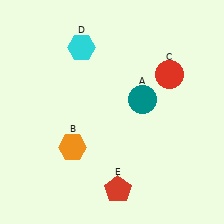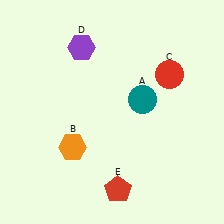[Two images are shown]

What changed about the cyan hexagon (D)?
In Image 1, D is cyan. In Image 2, it changed to purple.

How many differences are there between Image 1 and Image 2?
There is 1 difference between the two images.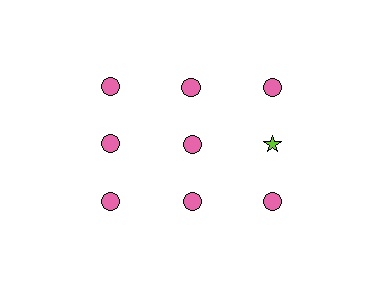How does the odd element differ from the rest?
It differs in both color (lime instead of pink) and shape (star instead of circle).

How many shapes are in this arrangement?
There are 9 shapes arranged in a grid pattern.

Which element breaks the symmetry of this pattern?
The lime star in the second row, center column breaks the symmetry. All other shapes are pink circles.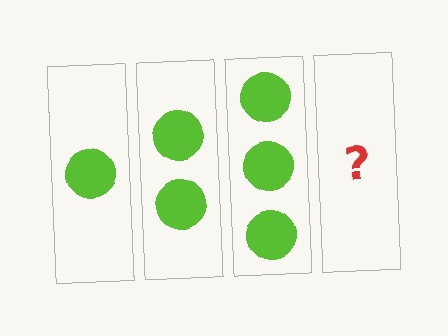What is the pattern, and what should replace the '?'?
The pattern is that each step adds one more circle. The '?' should be 4 circles.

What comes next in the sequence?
The next element should be 4 circles.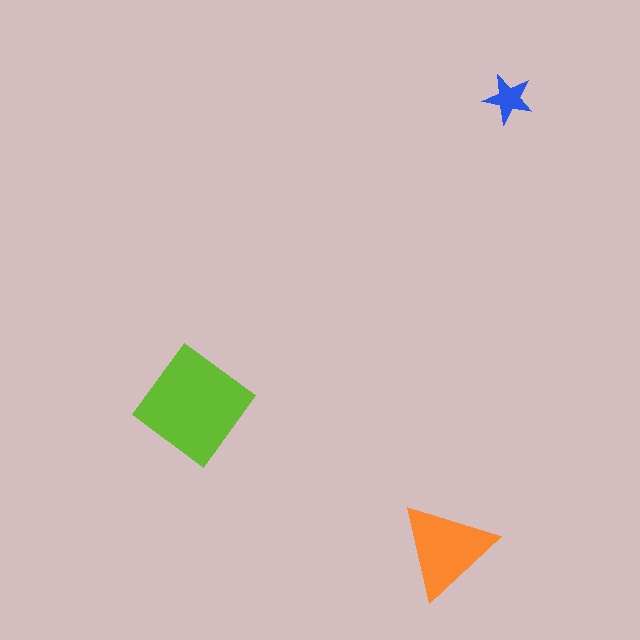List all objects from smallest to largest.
The blue star, the orange triangle, the lime diamond.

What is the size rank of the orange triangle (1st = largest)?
2nd.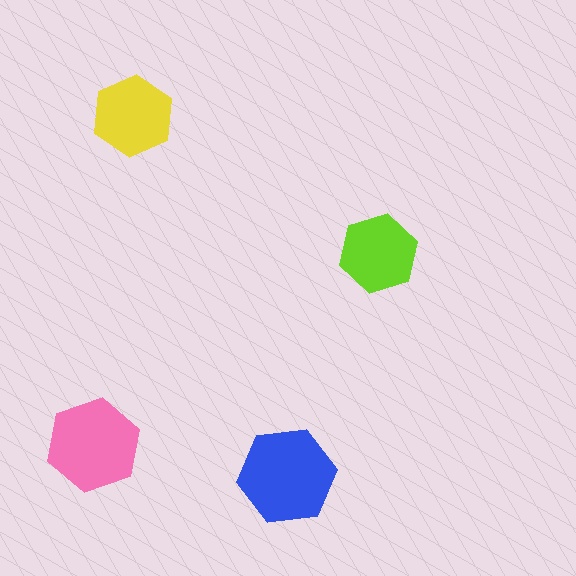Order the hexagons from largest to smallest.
the blue one, the pink one, the yellow one, the lime one.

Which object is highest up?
The yellow hexagon is topmost.